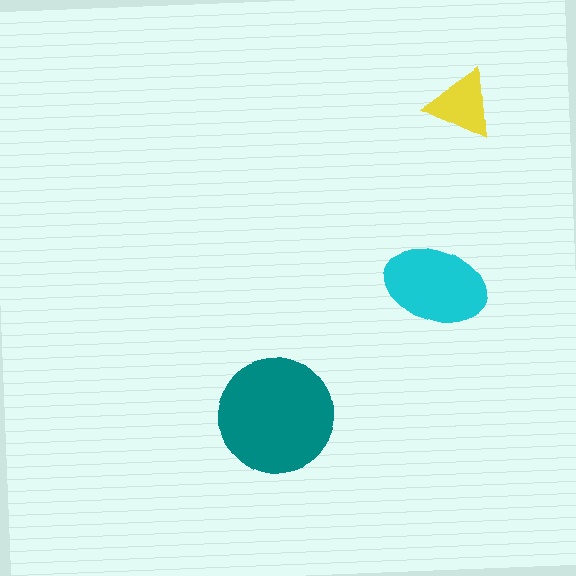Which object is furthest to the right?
The yellow triangle is rightmost.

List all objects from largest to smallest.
The teal circle, the cyan ellipse, the yellow triangle.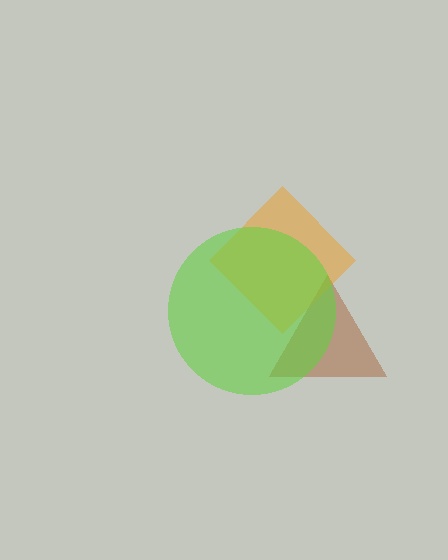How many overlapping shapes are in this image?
There are 3 overlapping shapes in the image.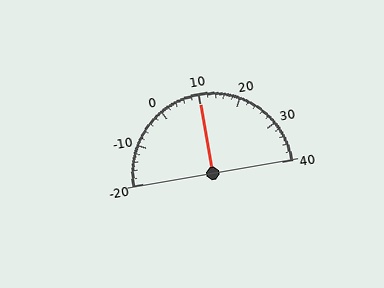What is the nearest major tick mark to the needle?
The nearest major tick mark is 10.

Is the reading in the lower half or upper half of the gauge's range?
The reading is in the upper half of the range (-20 to 40).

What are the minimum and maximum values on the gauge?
The gauge ranges from -20 to 40.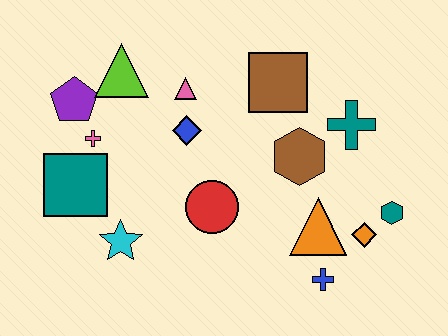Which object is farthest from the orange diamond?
The purple pentagon is farthest from the orange diamond.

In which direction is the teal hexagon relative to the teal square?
The teal hexagon is to the right of the teal square.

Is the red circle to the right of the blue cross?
No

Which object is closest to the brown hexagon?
The teal cross is closest to the brown hexagon.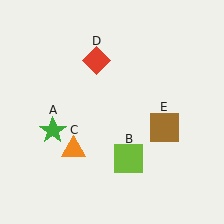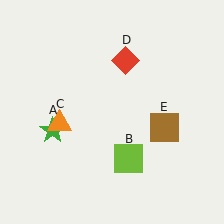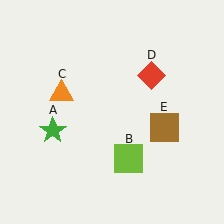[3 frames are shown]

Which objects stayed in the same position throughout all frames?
Green star (object A) and lime square (object B) and brown square (object E) remained stationary.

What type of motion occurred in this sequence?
The orange triangle (object C), red diamond (object D) rotated clockwise around the center of the scene.